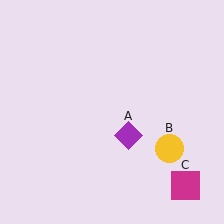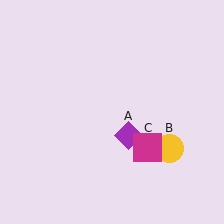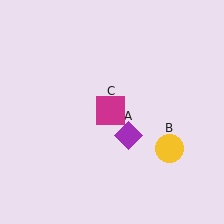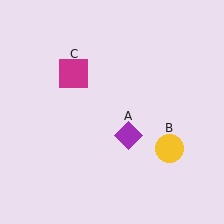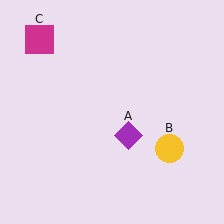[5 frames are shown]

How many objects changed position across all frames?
1 object changed position: magenta square (object C).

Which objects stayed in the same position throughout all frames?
Purple diamond (object A) and yellow circle (object B) remained stationary.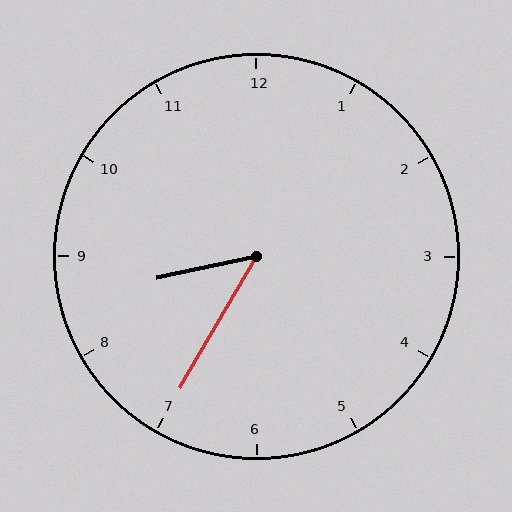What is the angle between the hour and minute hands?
Approximately 48 degrees.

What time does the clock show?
8:35.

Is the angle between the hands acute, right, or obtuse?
It is acute.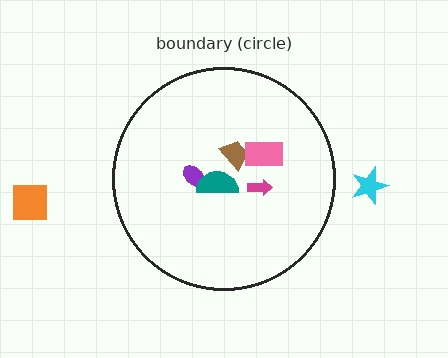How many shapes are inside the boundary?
5 inside, 2 outside.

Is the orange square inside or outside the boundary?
Outside.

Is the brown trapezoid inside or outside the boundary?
Inside.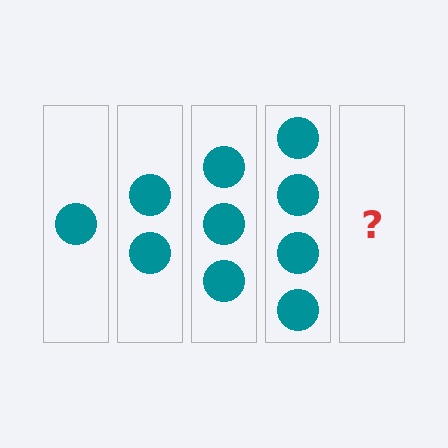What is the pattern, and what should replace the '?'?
The pattern is that each step adds one more circle. The '?' should be 5 circles.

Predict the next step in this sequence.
The next step is 5 circles.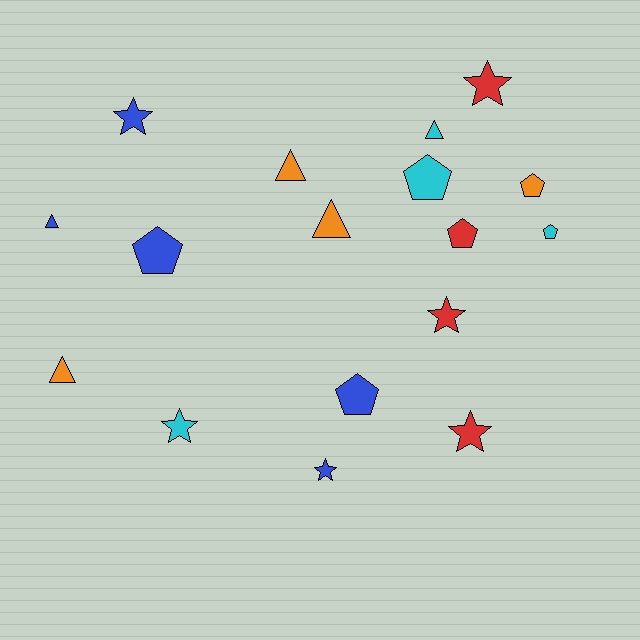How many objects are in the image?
There are 17 objects.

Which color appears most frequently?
Blue, with 5 objects.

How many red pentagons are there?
There is 1 red pentagon.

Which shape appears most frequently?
Pentagon, with 6 objects.